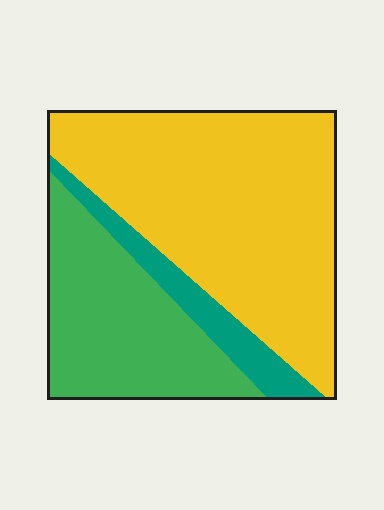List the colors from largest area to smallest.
From largest to smallest: yellow, green, teal.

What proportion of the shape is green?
Green covers around 30% of the shape.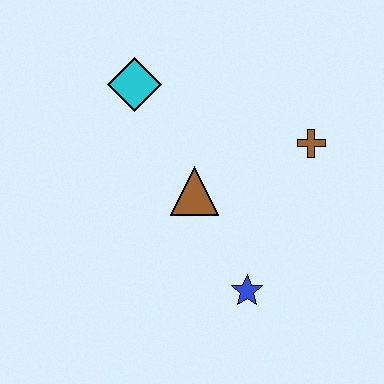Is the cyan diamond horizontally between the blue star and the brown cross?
No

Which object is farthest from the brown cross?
The cyan diamond is farthest from the brown cross.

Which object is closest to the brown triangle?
The blue star is closest to the brown triangle.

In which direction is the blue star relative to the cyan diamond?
The blue star is below the cyan diamond.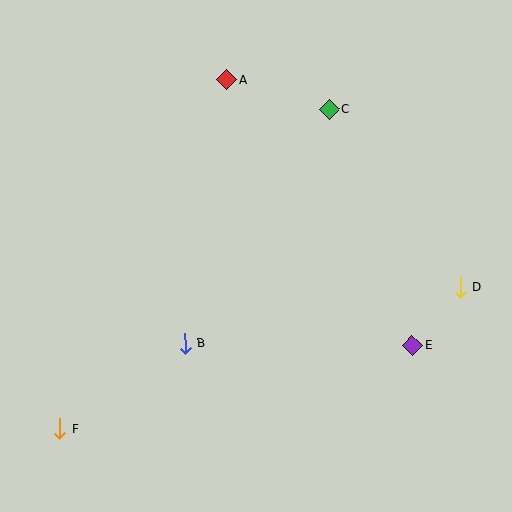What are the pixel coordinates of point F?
Point F is at (60, 429).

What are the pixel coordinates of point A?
Point A is at (227, 80).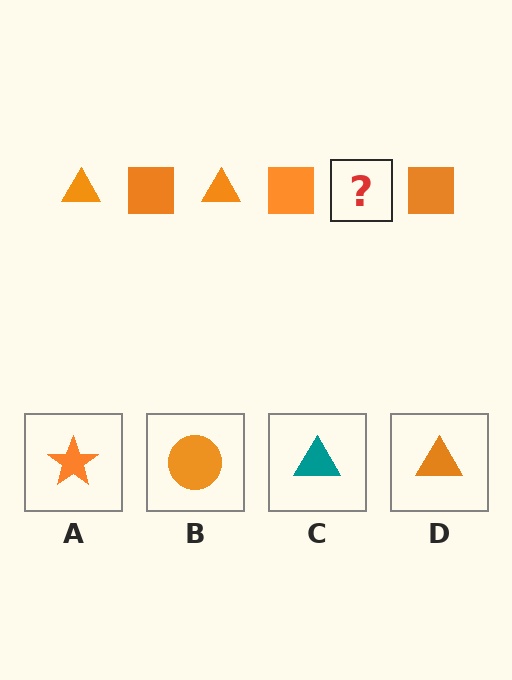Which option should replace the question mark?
Option D.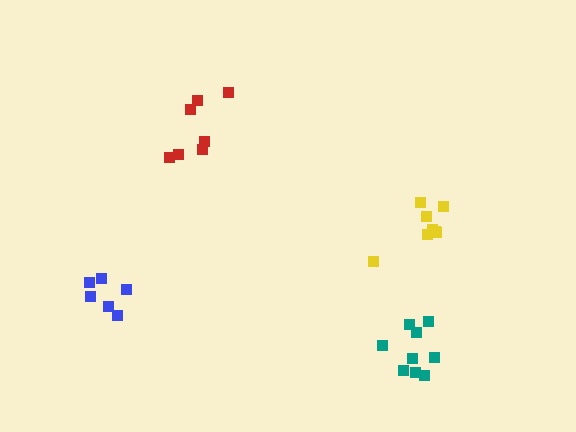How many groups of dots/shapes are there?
There are 4 groups.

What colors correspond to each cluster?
The clusters are colored: red, yellow, blue, teal.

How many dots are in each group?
Group 1: 7 dots, Group 2: 8 dots, Group 3: 6 dots, Group 4: 9 dots (30 total).